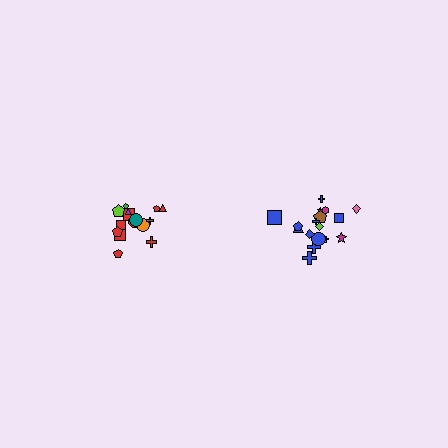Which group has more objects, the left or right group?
The right group.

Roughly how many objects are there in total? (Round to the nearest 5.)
Roughly 35 objects in total.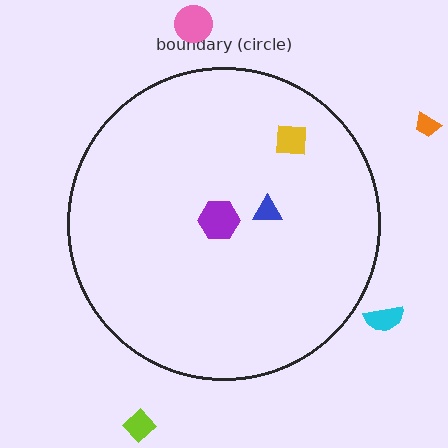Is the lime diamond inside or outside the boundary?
Outside.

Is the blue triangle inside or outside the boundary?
Inside.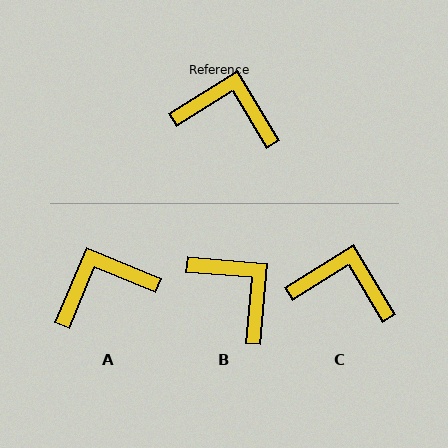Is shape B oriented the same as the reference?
No, it is off by about 36 degrees.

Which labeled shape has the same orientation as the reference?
C.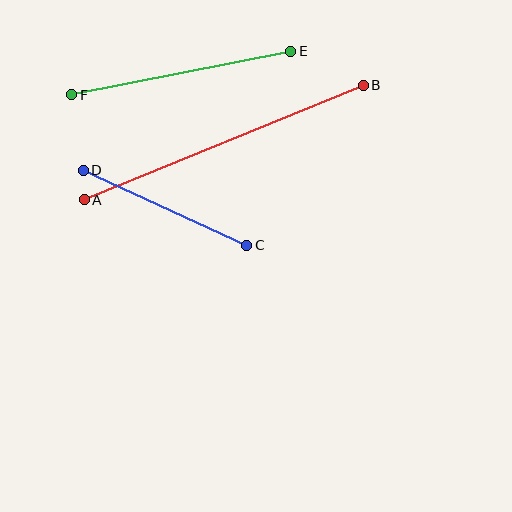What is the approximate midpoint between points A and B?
The midpoint is at approximately (224, 143) pixels.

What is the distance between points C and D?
The distance is approximately 180 pixels.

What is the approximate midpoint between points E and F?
The midpoint is at approximately (181, 73) pixels.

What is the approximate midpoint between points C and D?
The midpoint is at approximately (165, 208) pixels.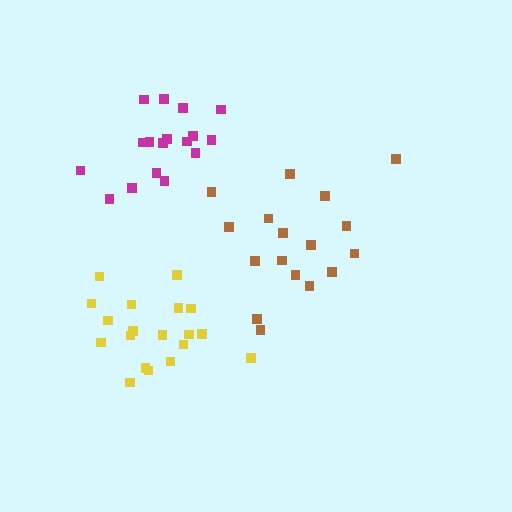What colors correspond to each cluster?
The clusters are colored: yellow, brown, magenta.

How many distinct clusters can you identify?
There are 3 distinct clusters.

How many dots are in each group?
Group 1: 19 dots, Group 2: 17 dots, Group 3: 17 dots (53 total).